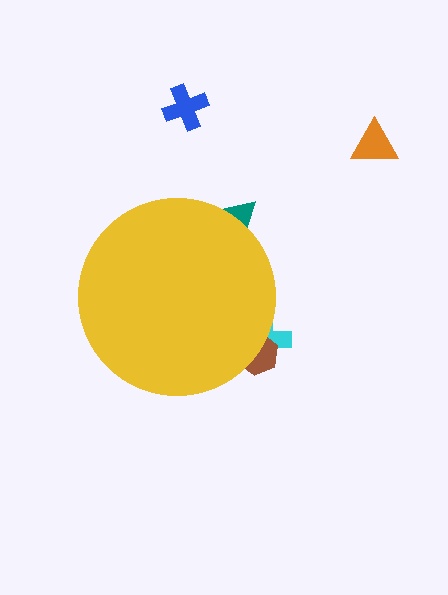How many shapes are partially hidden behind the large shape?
3 shapes are partially hidden.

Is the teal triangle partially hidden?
Yes, the teal triangle is partially hidden behind the yellow circle.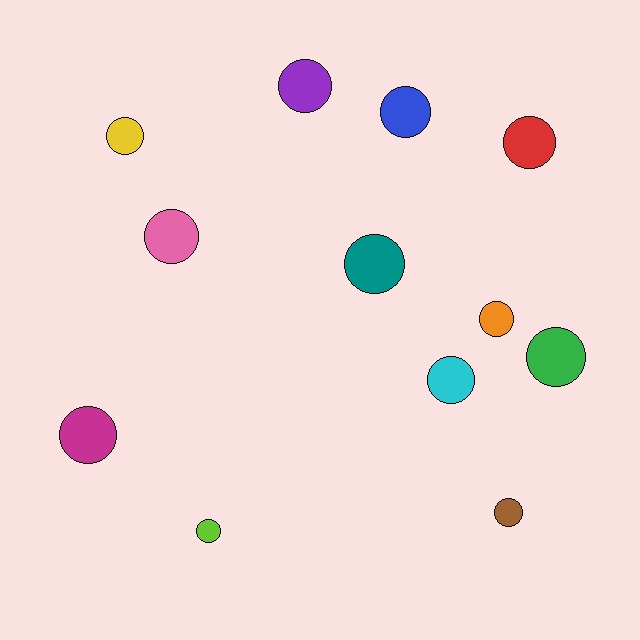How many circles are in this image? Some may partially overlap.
There are 12 circles.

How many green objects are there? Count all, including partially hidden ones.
There is 1 green object.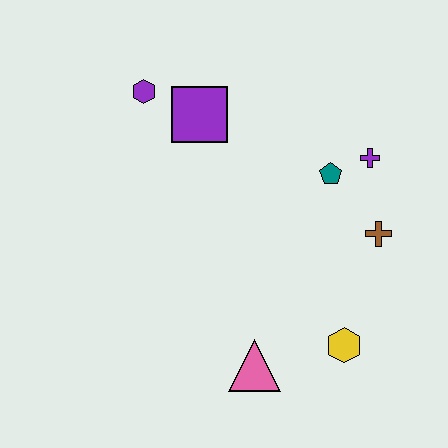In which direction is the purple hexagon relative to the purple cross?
The purple hexagon is to the left of the purple cross.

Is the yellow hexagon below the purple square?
Yes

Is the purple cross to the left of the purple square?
No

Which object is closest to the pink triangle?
The yellow hexagon is closest to the pink triangle.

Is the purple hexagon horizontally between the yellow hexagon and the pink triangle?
No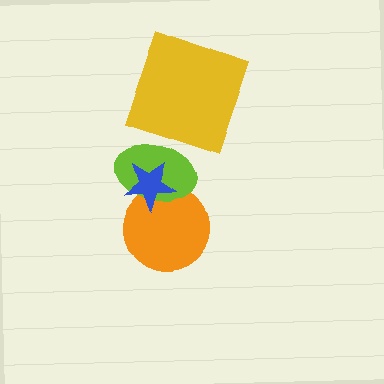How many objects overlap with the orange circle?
2 objects overlap with the orange circle.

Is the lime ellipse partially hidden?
Yes, it is partially covered by another shape.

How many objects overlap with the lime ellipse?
2 objects overlap with the lime ellipse.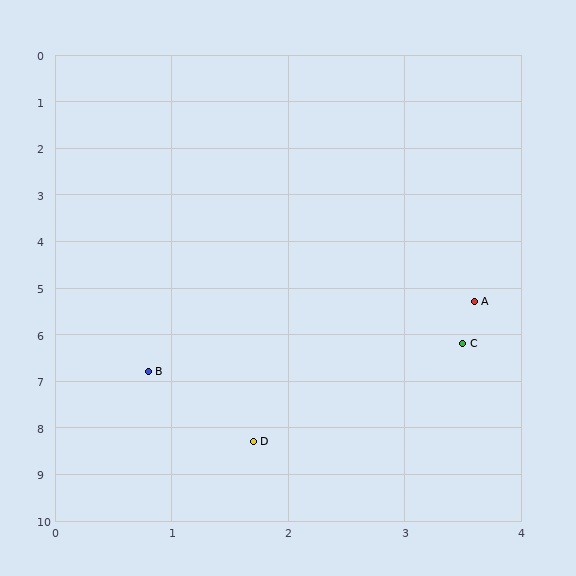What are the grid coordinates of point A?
Point A is at approximately (3.6, 5.3).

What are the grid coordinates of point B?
Point B is at approximately (0.8, 6.8).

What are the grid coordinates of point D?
Point D is at approximately (1.7, 8.3).